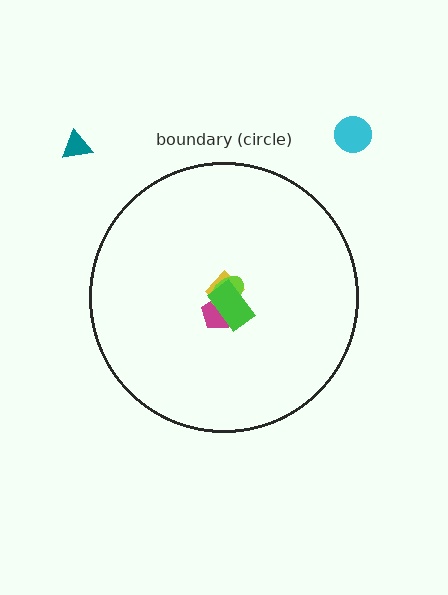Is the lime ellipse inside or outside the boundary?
Inside.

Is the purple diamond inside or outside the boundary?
Inside.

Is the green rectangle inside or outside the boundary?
Inside.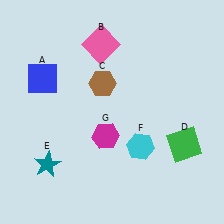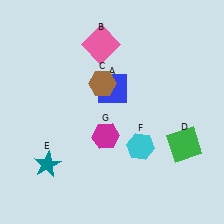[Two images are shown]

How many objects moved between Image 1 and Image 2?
1 object moved between the two images.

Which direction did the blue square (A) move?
The blue square (A) moved right.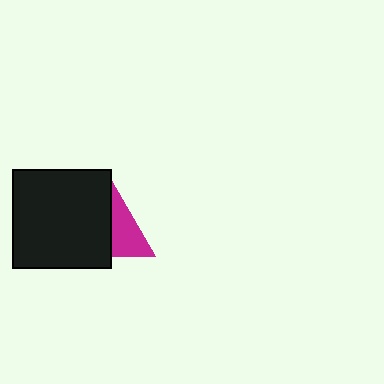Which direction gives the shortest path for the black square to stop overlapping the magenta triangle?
Moving left gives the shortest separation.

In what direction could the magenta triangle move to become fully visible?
The magenta triangle could move right. That would shift it out from behind the black square entirely.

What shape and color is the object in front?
The object in front is a black square.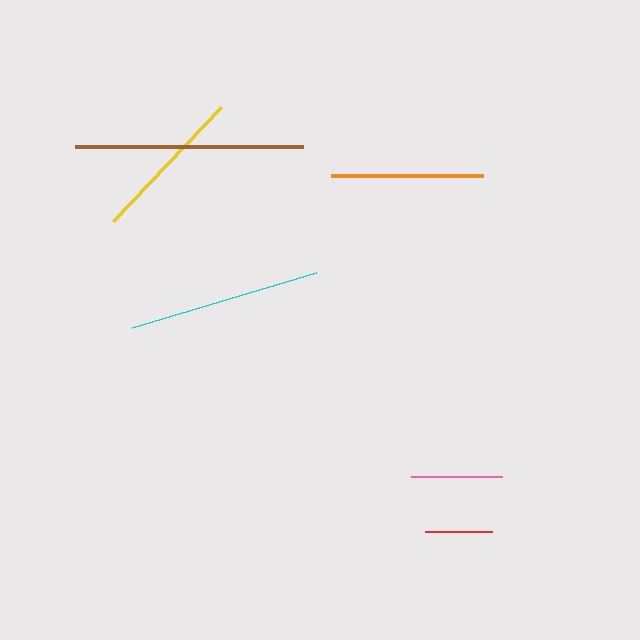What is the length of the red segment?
The red segment is approximately 67 pixels long.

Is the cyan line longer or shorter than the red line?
The cyan line is longer than the red line.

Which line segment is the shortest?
The red line is the shortest at approximately 67 pixels.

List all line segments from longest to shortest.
From longest to shortest: brown, cyan, yellow, orange, pink, red.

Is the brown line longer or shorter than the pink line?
The brown line is longer than the pink line.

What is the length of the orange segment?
The orange segment is approximately 152 pixels long.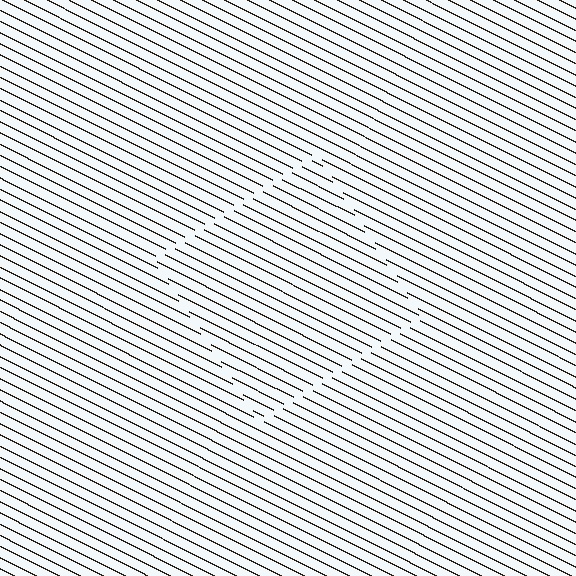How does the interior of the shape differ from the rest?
The interior of the shape contains the same grating, shifted by half a period — the contour is defined by the phase discontinuity where line-ends from the inner and outer gratings abut.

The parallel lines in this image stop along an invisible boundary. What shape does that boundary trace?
An illusory square. The interior of the shape contains the same grating, shifted by half a period — the contour is defined by the phase discontinuity where line-ends from the inner and outer gratings abut.